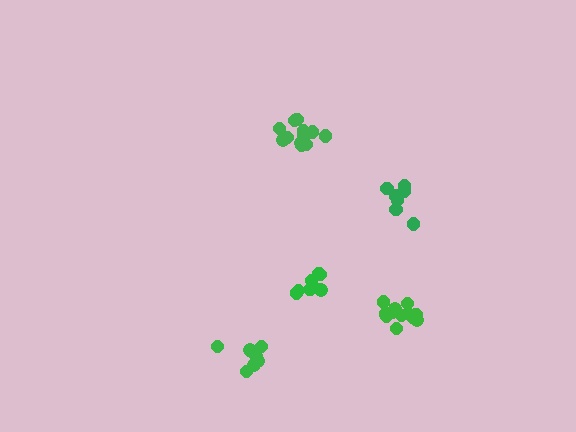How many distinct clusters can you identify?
There are 5 distinct clusters.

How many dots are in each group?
Group 1: 8 dots, Group 2: 8 dots, Group 3: 12 dots, Group 4: 12 dots, Group 5: 7 dots (47 total).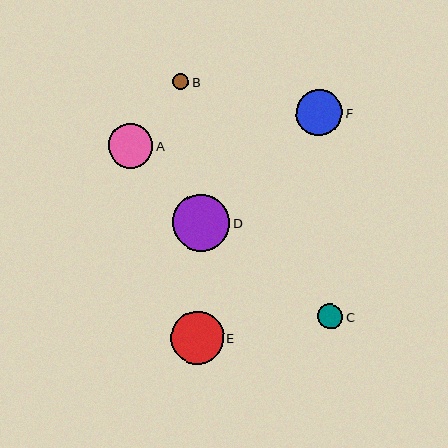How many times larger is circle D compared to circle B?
Circle D is approximately 3.5 times the size of circle B.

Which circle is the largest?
Circle D is the largest with a size of approximately 57 pixels.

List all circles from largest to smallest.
From largest to smallest: D, E, F, A, C, B.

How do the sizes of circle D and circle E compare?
Circle D and circle E are approximately the same size.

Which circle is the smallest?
Circle B is the smallest with a size of approximately 16 pixels.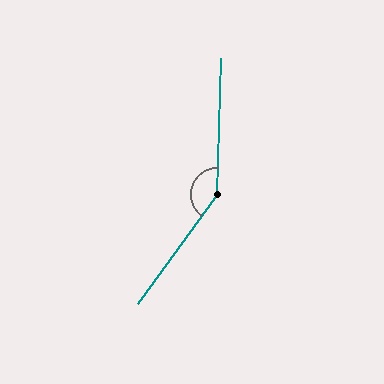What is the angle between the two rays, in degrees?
Approximately 146 degrees.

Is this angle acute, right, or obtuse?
It is obtuse.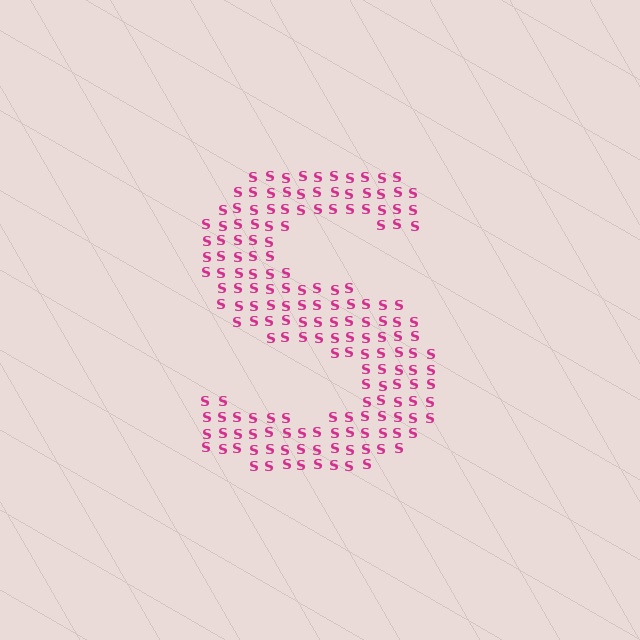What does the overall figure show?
The overall figure shows the letter S.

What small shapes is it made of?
It is made of small letter S's.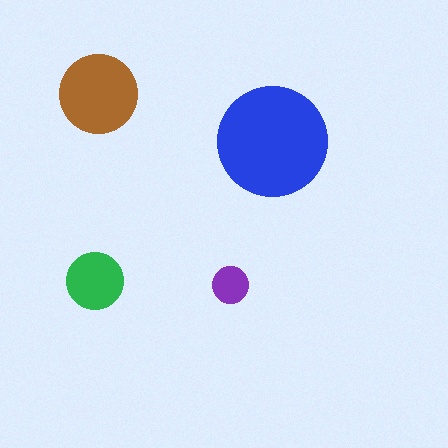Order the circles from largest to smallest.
the blue one, the brown one, the green one, the purple one.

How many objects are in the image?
There are 4 objects in the image.